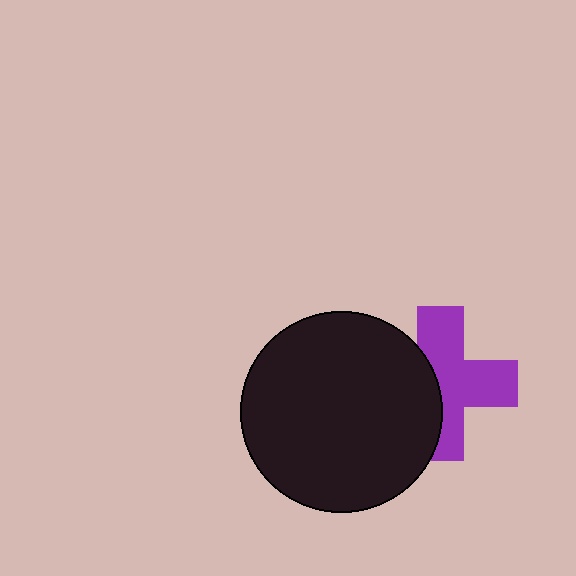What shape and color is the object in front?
The object in front is a black circle.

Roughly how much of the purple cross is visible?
About half of it is visible (roughly 61%).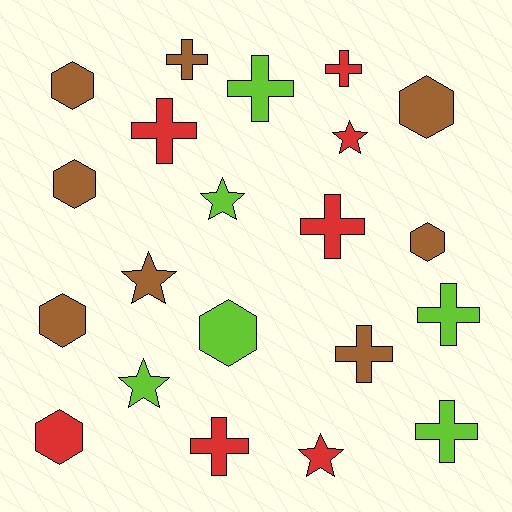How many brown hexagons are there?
There are 5 brown hexagons.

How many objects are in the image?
There are 21 objects.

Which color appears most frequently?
Brown, with 8 objects.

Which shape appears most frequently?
Cross, with 9 objects.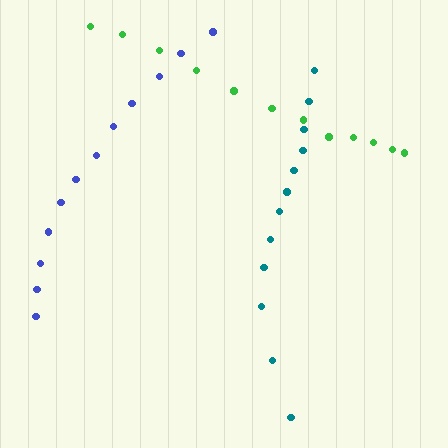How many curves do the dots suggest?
There are 3 distinct paths.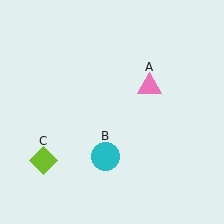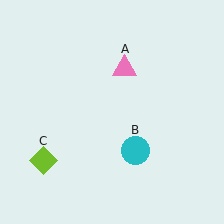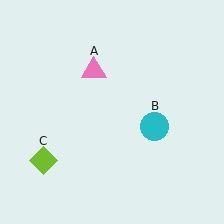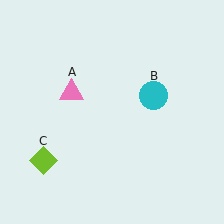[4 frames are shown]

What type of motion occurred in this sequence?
The pink triangle (object A), cyan circle (object B) rotated counterclockwise around the center of the scene.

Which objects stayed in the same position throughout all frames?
Lime diamond (object C) remained stationary.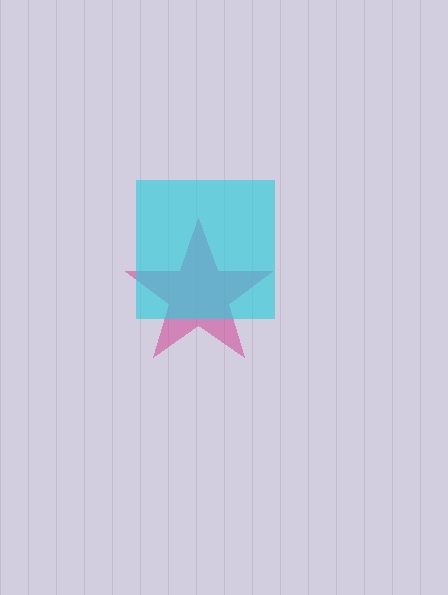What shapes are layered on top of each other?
The layered shapes are: a magenta star, a cyan square.